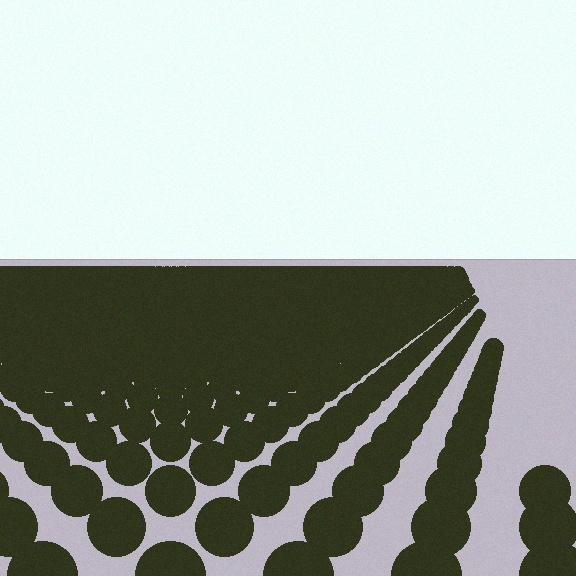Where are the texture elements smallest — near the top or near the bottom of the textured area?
Near the top.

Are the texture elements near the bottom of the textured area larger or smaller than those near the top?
Larger. Near the bottom, elements are closer to the viewer and appear at a bigger on-screen size.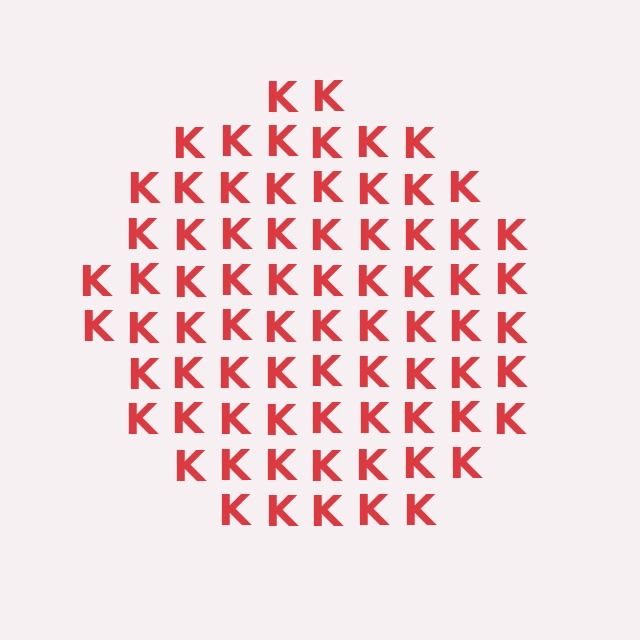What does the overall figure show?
The overall figure shows a circle.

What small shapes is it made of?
It is made of small letter K's.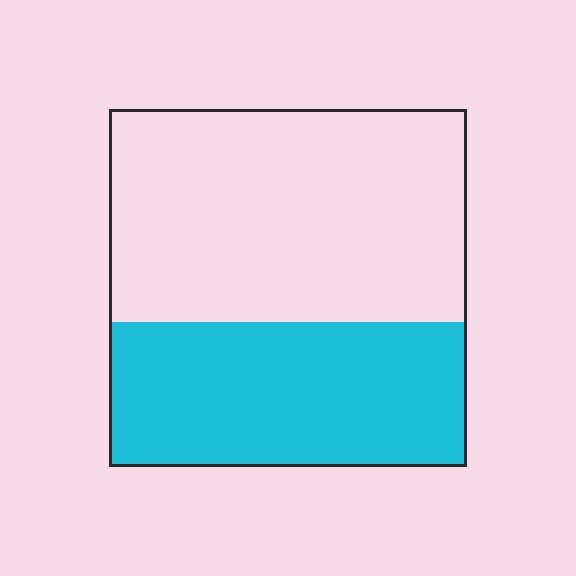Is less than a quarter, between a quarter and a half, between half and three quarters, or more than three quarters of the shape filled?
Between a quarter and a half.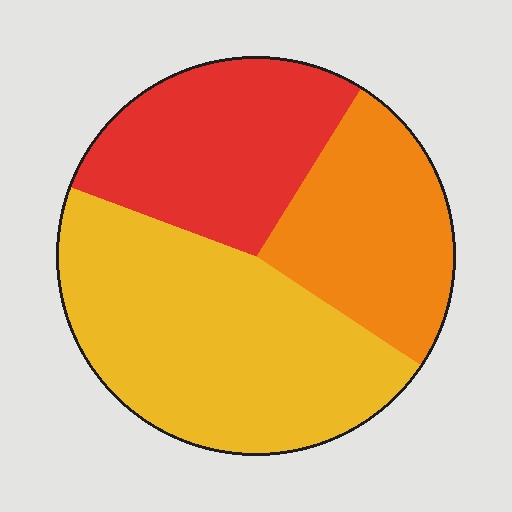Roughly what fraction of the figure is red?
Red takes up about one quarter (1/4) of the figure.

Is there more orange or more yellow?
Yellow.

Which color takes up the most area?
Yellow, at roughly 45%.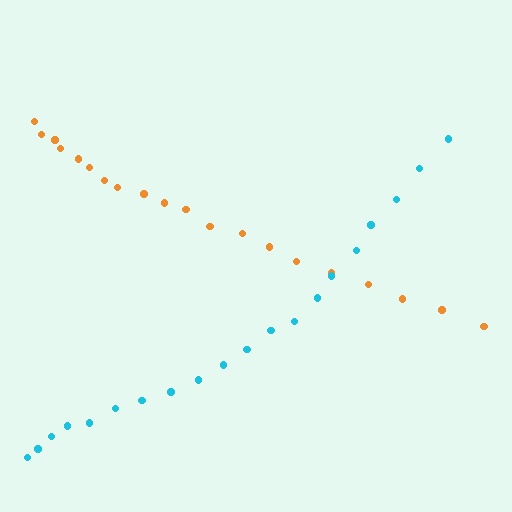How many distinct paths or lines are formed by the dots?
There are 2 distinct paths.